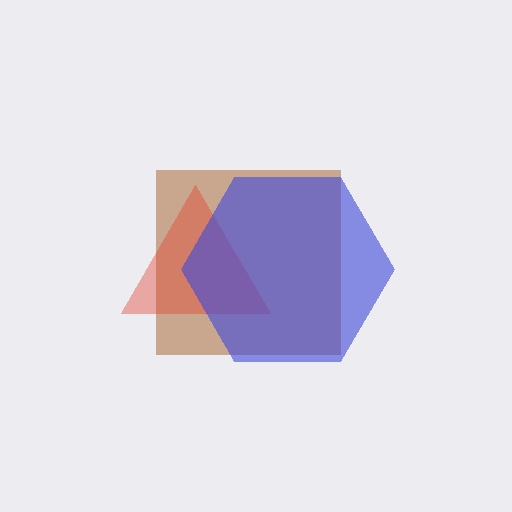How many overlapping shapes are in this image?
There are 3 overlapping shapes in the image.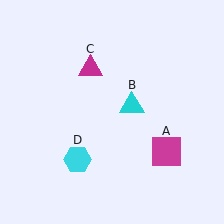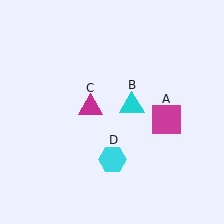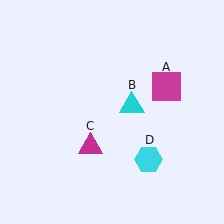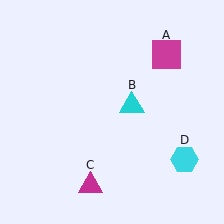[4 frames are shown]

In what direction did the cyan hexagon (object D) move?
The cyan hexagon (object D) moved right.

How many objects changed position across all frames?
3 objects changed position: magenta square (object A), magenta triangle (object C), cyan hexagon (object D).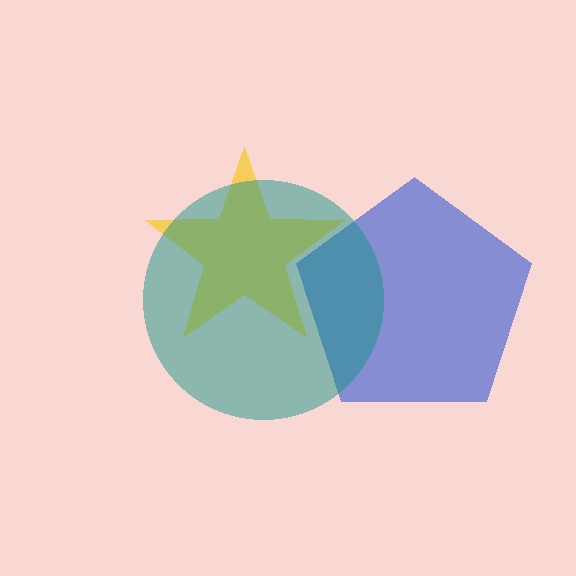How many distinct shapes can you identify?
There are 3 distinct shapes: a blue pentagon, a yellow star, a teal circle.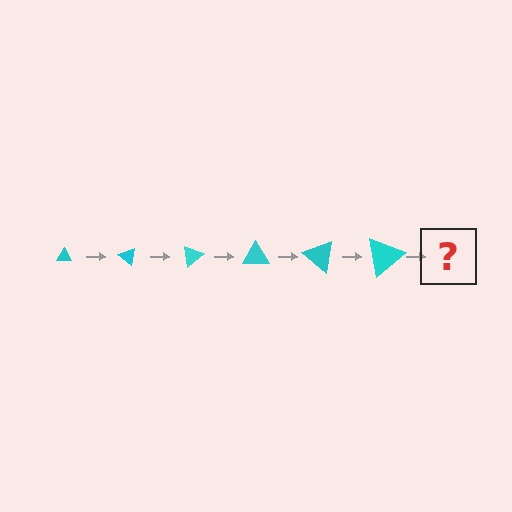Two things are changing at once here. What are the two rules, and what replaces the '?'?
The two rules are that the triangle grows larger each step and it rotates 40 degrees each step. The '?' should be a triangle, larger than the previous one and rotated 240 degrees from the start.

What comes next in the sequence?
The next element should be a triangle, larger than the previous one and rotated 240 degrees from the start.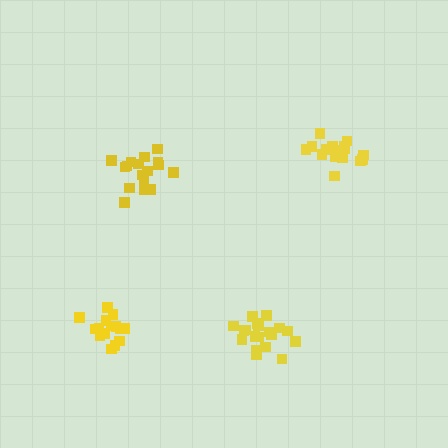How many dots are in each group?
Group 1: 17 dots, Group 2: 19 dots, Group 3: 15 dots, Group 4: 16 dots (67 total).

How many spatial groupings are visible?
There are 4 spatial groupings.